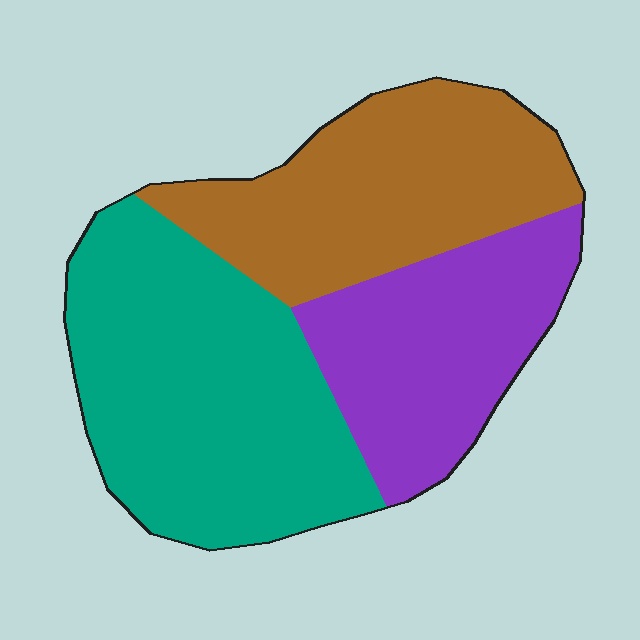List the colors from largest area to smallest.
From largest to smallest: teal, brown, purple.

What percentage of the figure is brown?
Brown takes up about one third (1/3) of the figure.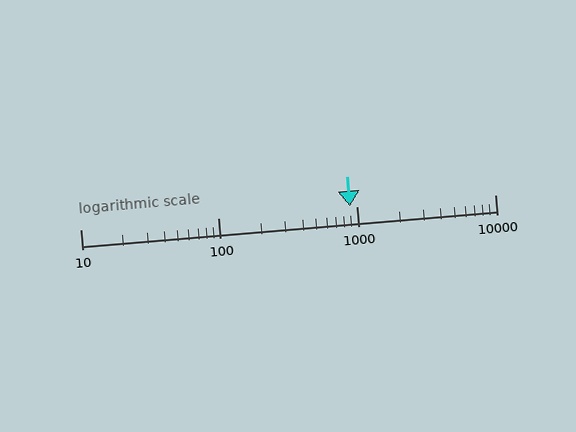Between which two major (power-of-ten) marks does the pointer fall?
The pointer is between 100 and 1000.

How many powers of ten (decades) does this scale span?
The scale spans 3 decades, from 10 to 10000.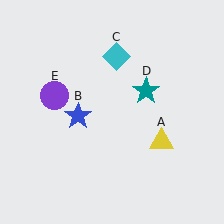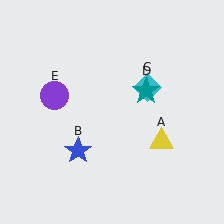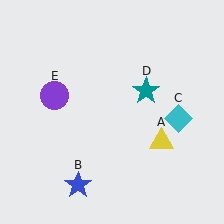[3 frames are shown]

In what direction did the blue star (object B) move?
The blue star (object B) moved down.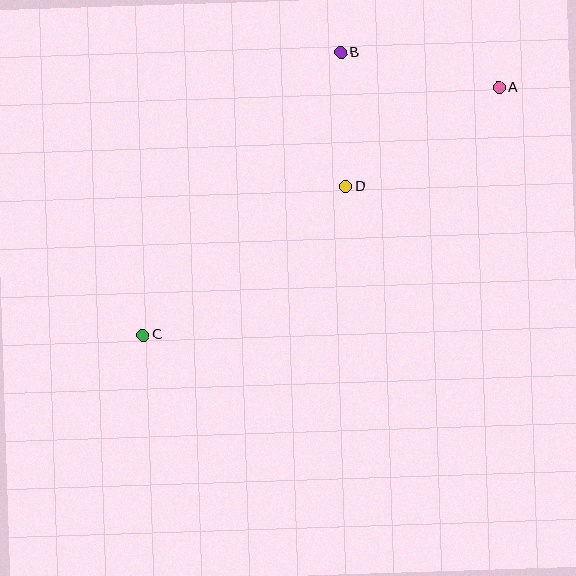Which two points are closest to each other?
Points B and D are closest to each other.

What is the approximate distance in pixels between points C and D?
The distance between C and D is approximately 251 pixels.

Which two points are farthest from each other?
Points A and C are farthest from each other.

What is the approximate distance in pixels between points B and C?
The distance between B and C is approximately 345 pixels.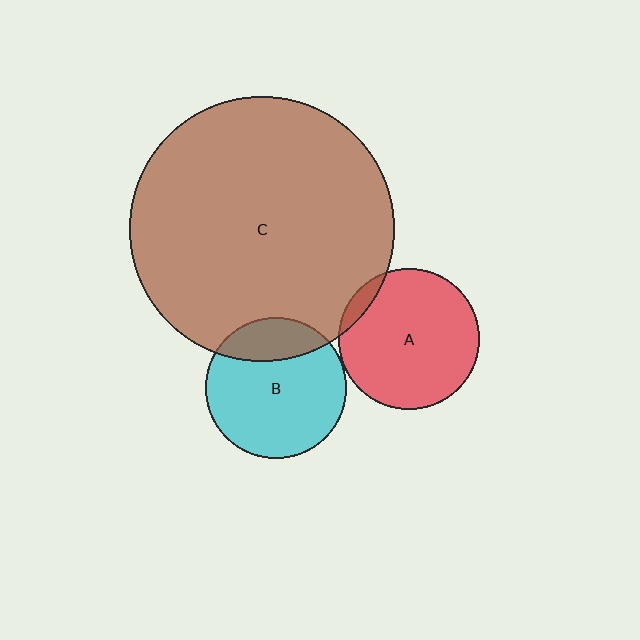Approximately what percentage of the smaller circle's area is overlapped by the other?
Approximately 20%.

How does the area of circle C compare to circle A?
Approximately 3.5 times.